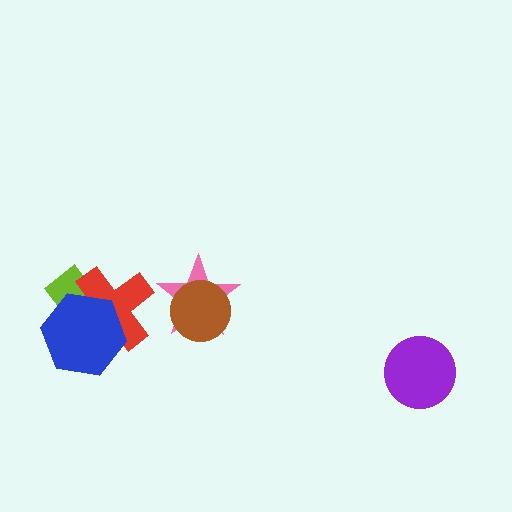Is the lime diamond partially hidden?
Yes, it is partially covered by another shape.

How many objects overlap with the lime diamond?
2 objects overlap with the lime diamond.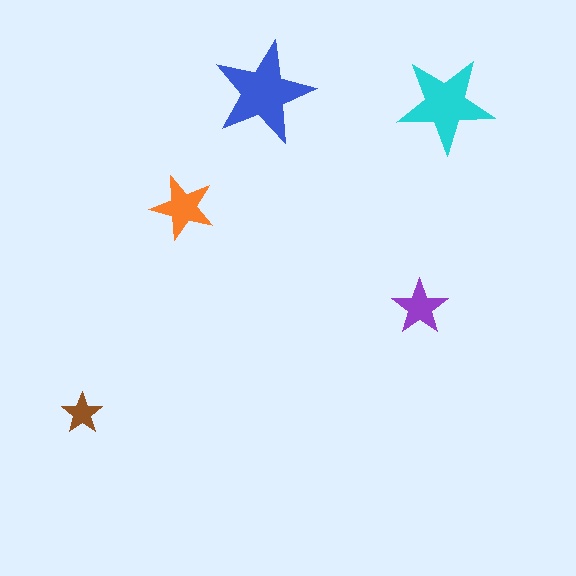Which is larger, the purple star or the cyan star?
The cyan one.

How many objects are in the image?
There are 5 objects in the image.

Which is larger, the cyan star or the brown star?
The cyan one.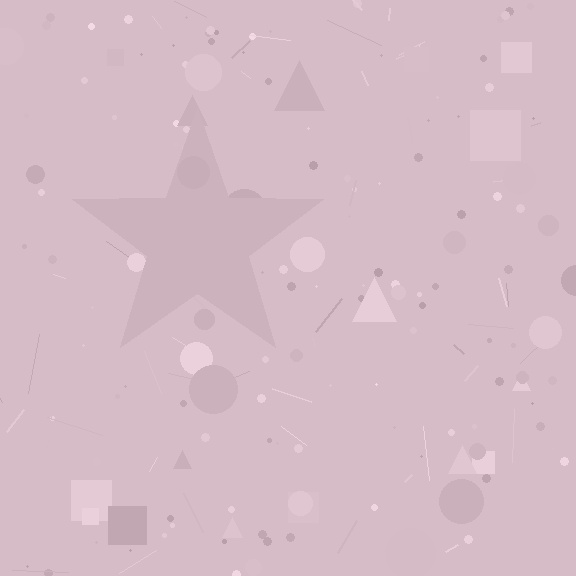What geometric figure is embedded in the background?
A star is embedded in the background.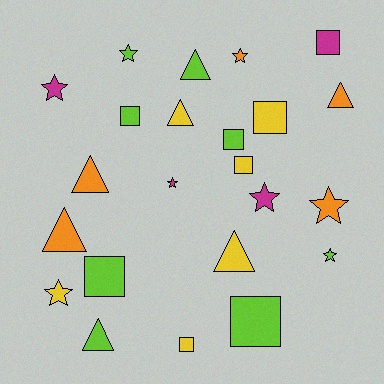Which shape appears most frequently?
Star, with 8 objects.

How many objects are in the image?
There are 23 objects.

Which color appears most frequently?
Lime, with 8 objects.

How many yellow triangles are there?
There are 2 yellow triangles.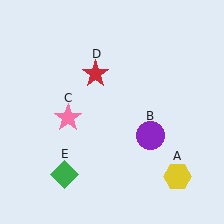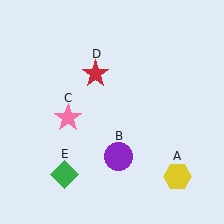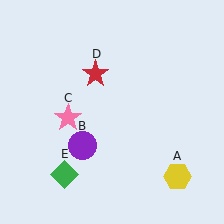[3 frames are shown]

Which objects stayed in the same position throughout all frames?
Yellow hexagon (object A) and pink star (object C) and red star (object D) and green diamond (object E) remained stationary.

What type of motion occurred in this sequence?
The purple circle (object B) rotated clockwise around the center of the scene.